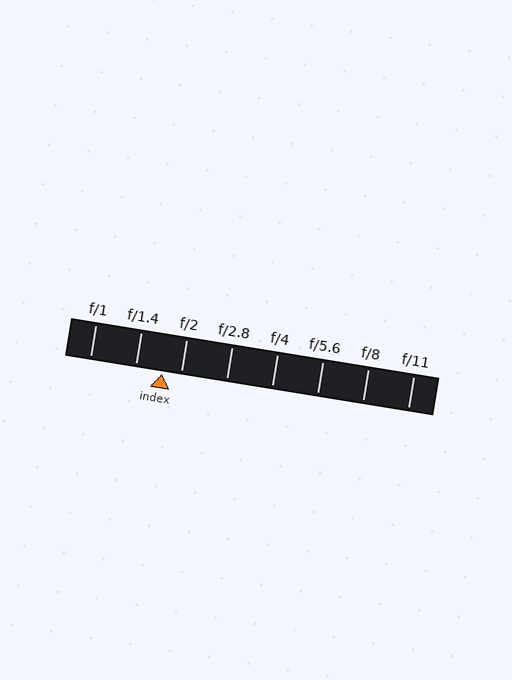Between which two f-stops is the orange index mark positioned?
The index mark is between f/1.4 and f/2.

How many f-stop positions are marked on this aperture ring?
There are 8 f-stop positions marked.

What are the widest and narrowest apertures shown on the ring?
The widest aperture shown is f/1 and the narrowest is f/11.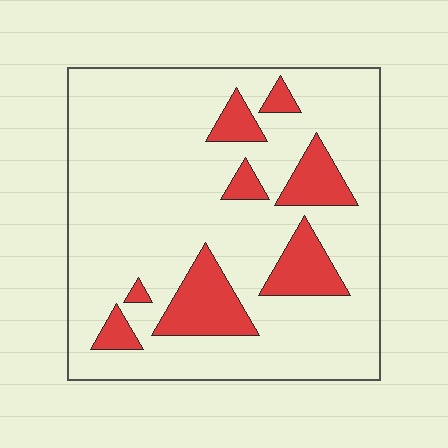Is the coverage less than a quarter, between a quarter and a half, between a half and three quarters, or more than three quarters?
Less than a quarter.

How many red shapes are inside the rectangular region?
8.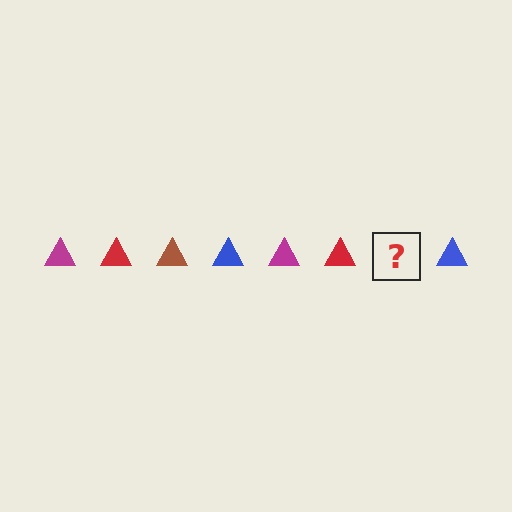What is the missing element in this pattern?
The missing element is a brown triangle.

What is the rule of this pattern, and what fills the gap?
The rule is that the pattern cycles through magenta, red, brown, blue triangles. The gap should be filled with a brown triangle.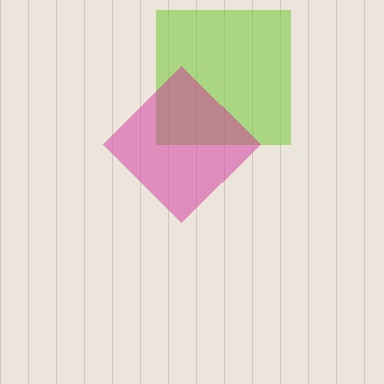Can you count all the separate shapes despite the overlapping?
Yes, there are 2 separate shapes.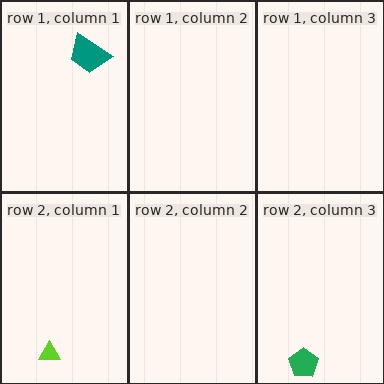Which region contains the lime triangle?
The row 2, column 1 region.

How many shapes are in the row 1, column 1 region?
1.